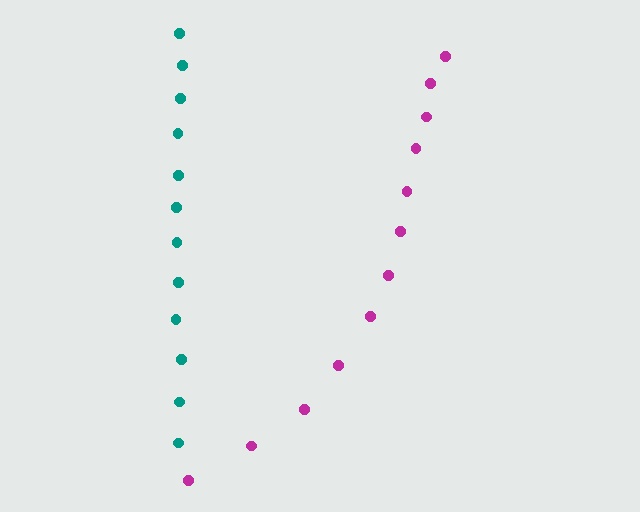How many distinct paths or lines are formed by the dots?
There are 2 distinct paths.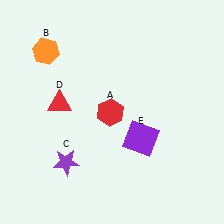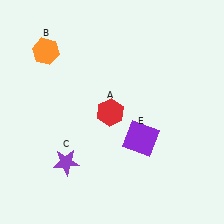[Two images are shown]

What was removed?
The red triangle (D) was removed in Image 2.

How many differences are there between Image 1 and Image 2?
There is 1 difference between the two images.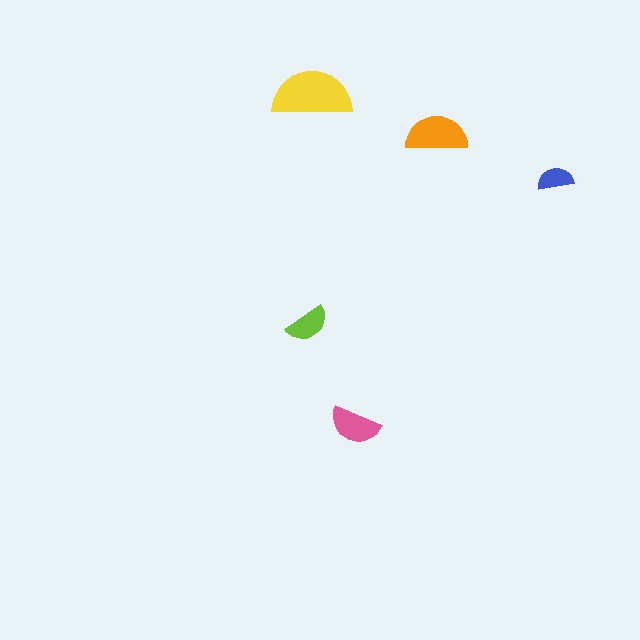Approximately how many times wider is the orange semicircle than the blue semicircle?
About 1.5 times wider.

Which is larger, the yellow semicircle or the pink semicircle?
The yellow one.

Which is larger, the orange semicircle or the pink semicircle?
The orange one.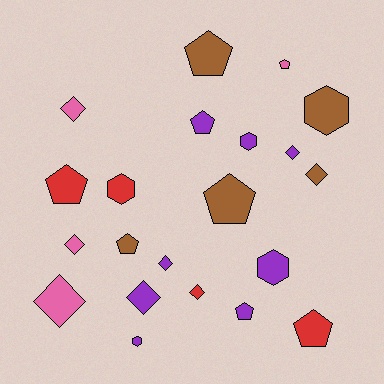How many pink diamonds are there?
There are 3 pink diamonds.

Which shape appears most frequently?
Diamond, with 8 objects.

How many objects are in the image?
There are 21 objects.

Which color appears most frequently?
Purple, with 8 objects.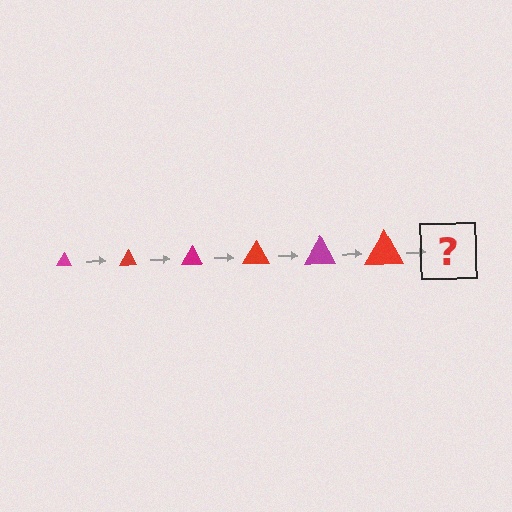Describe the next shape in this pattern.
It should be a magenta triangle, larger than the previous one.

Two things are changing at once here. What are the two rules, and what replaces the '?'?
The two rules are that the triangle grows larger each step and the color cycles through magenta and red. The '?' should be a magenta triangle, larger than the previous one.